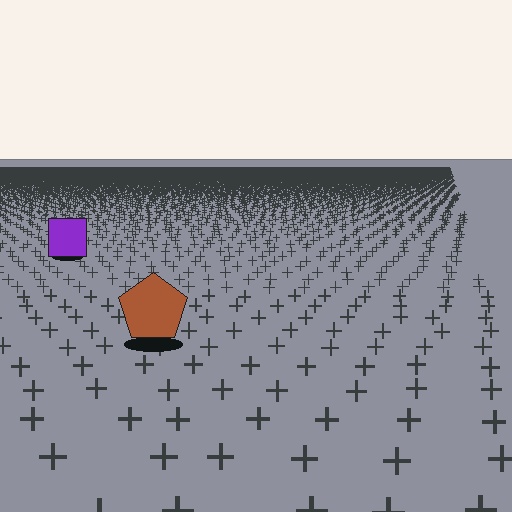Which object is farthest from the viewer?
The purple square is farthest from the viewer. It appears smaller and the ground texture around it is denser.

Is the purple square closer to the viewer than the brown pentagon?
No. The brown pentagon is closer — you can tell from the texture gradient: the ground texture is coarser near it.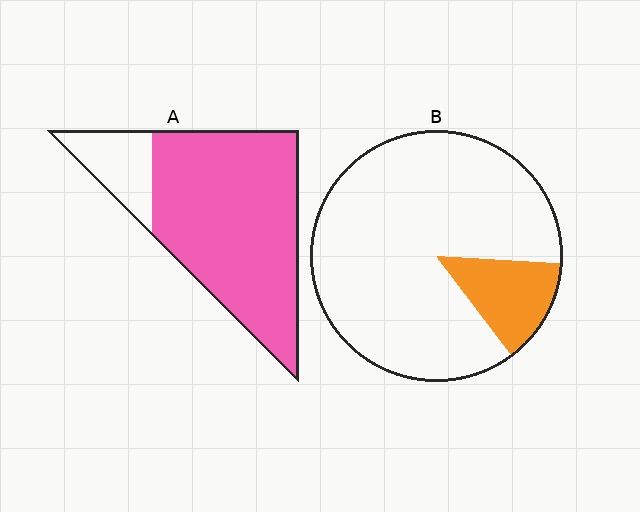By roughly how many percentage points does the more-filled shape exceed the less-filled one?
By roughly 70 percentage points (A over B).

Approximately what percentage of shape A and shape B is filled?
A is approximately 85% and B is approximately 15%.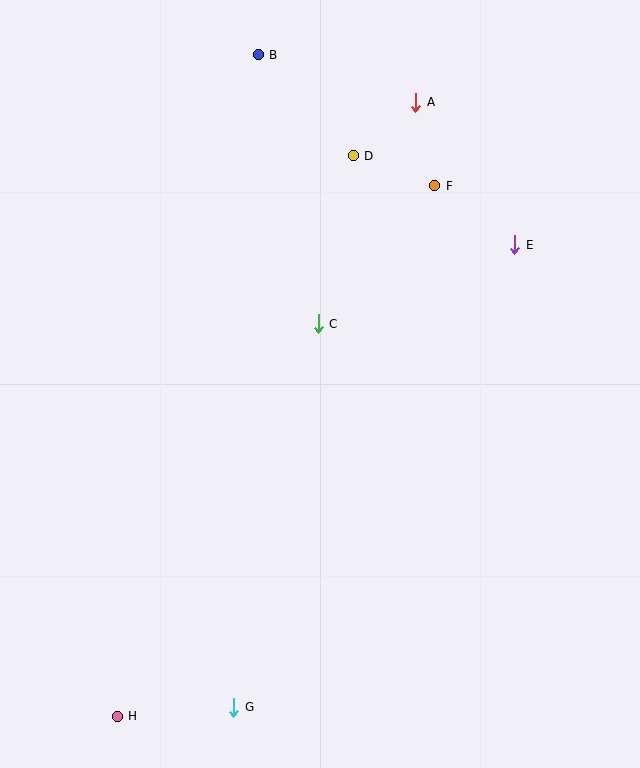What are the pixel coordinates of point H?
Point H is at (117, 716).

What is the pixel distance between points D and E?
The distance between D and E is 184 pixels.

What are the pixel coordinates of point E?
Point E is at (515, 245).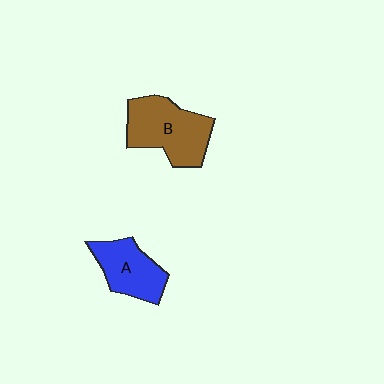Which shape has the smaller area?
Shape A (blue).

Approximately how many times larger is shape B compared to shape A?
Approximately 1.4 times.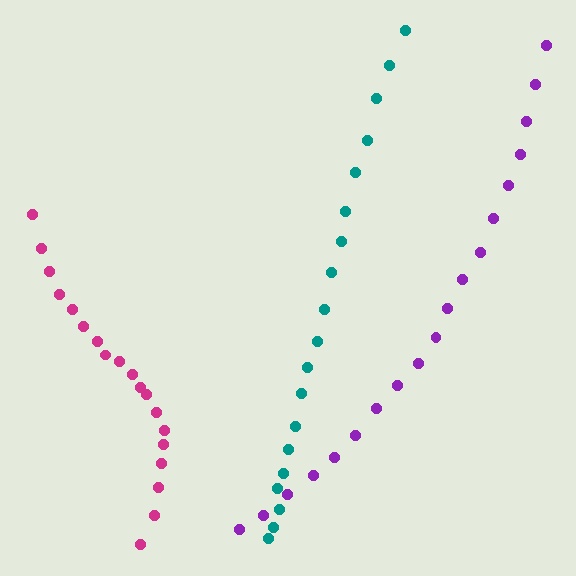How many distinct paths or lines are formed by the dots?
There are 3 distinct paths.